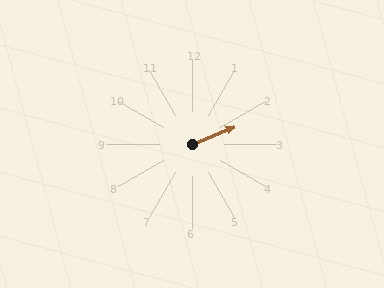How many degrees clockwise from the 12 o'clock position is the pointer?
Approximately 67 degrees.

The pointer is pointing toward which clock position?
Roughly 2 o'clock.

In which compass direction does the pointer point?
Northeast.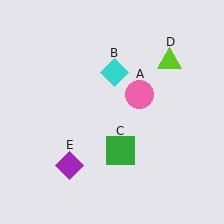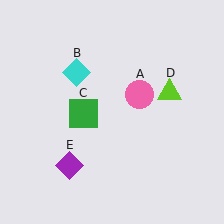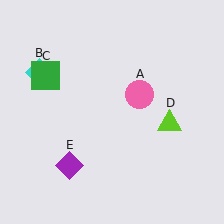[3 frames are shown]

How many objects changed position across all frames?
3 objects changed position: cyan diamond (object B), green square (object C), lime triangle (object D).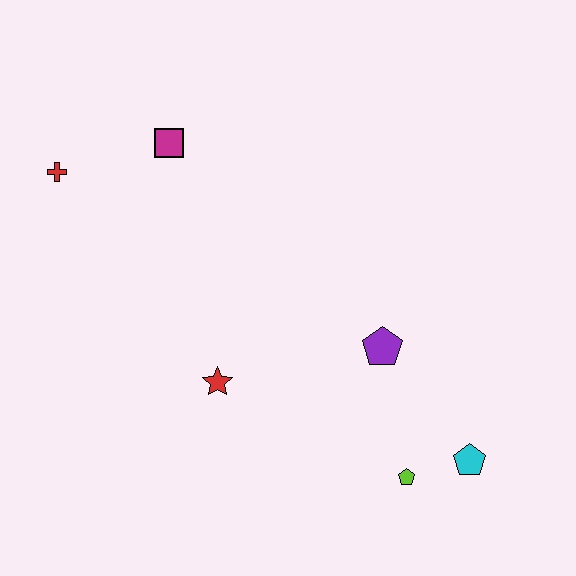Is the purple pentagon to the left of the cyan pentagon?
Yes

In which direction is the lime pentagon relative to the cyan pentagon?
The lime pentagon is to the left of the cyan pentagon.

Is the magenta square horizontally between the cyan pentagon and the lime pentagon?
No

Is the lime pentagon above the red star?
No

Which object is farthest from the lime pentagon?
The red cross is farthest from the lime pentagon.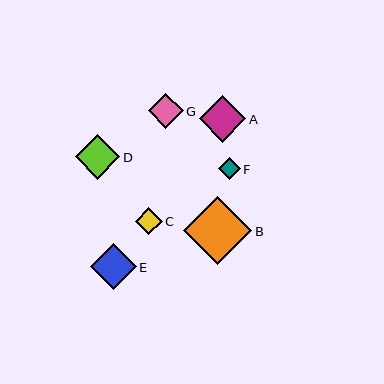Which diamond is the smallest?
Diamond F is the smallest with a size of approximately 22 pixels.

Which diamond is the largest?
Diamond B is the largest with a size of approximately 69 pixels.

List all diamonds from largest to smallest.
From largest to smallest: B, A, E, D, G, C, F.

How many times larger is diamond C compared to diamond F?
Diamond C is approximately 1.2 times the size of diamond F.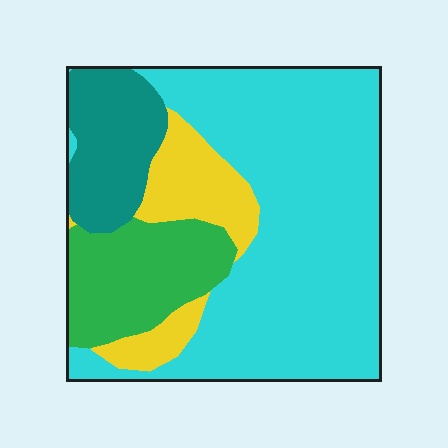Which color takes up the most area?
Cyan, at roughly 55%.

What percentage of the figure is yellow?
Yellow takes up about one eighth (1/8) of the figure.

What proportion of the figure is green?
Green takes up less than a quarter of the figure.